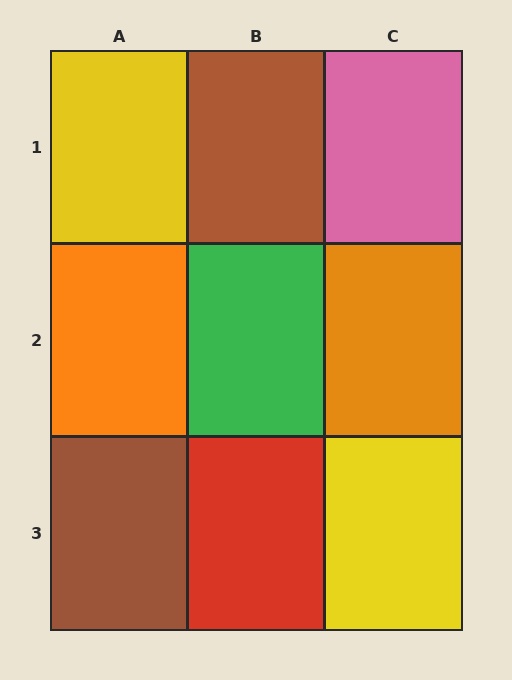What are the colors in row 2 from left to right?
Orange, green, orange.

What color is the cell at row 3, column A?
Brown.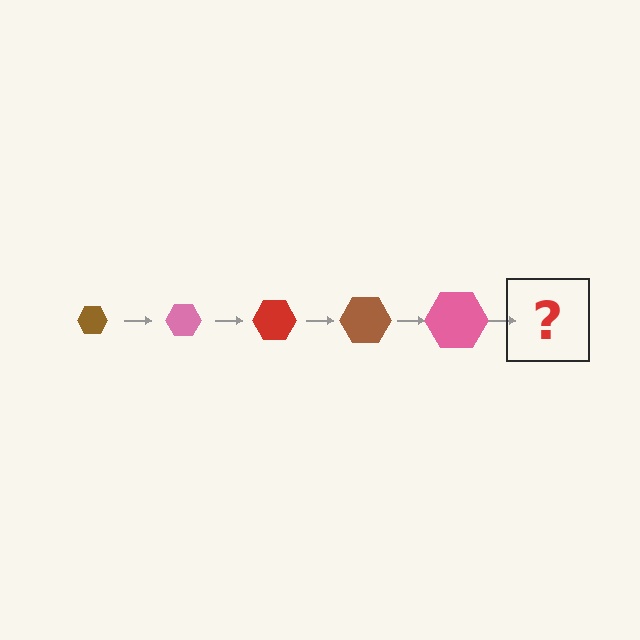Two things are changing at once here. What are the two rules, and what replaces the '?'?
The two rules are that the hexagon grows larger each step and the color cycles through brown, pink, and red. The '?' should be a red hexagon, larger than the previous one.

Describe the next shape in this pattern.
It should be a red hexagon, larger than the previous one.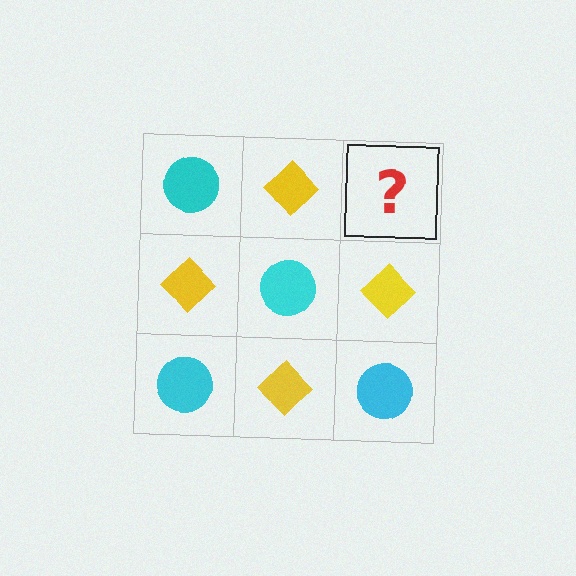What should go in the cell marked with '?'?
The missing cell should contain a cyan circle.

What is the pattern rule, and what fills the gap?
The rule is that it alternates cyan circle and yellow diamond in a checkerboard pattern. The gap should be filled with a cyan circle.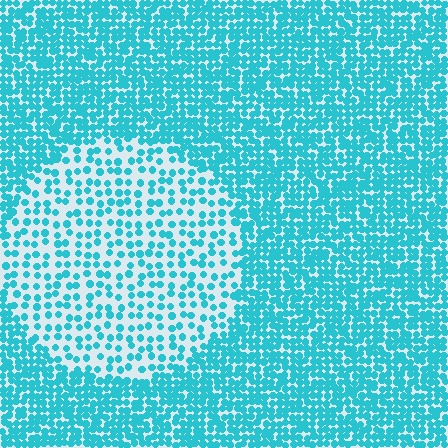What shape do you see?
I see a circle.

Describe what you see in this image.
The image contains small cyan elements arranged at two different densities. A circle-shaped region is visible where the elements are less densely packed than the surrounding area.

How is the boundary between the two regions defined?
The boundary is defined by a change in element density (approximately 2.3x ratio). All elements are the same color, size, and shape.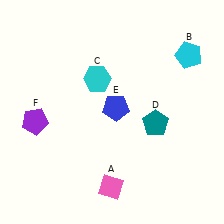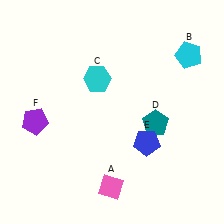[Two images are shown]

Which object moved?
The blue pentagon (E) moved down.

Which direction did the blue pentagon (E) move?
The blue pentagon (E) moved down.